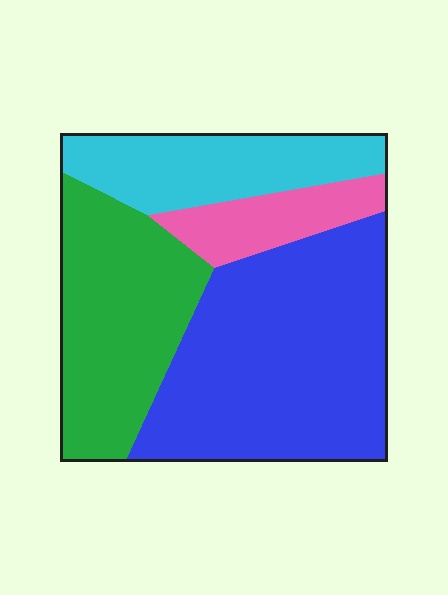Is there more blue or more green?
Blue.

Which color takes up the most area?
Blue, at roughly 45%.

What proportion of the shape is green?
Green covers roughly 25% of the shape.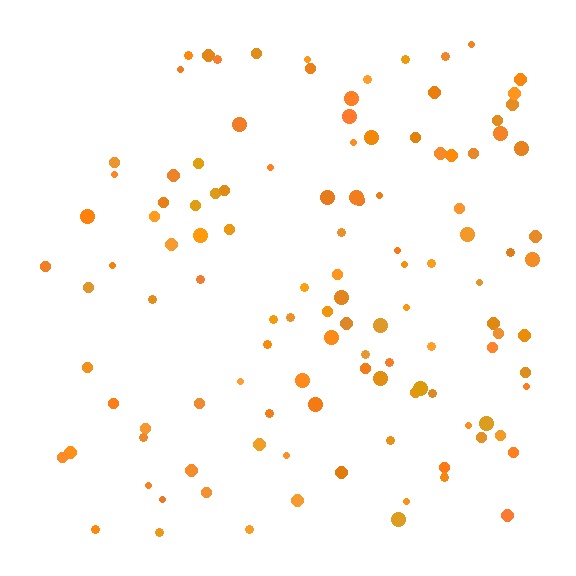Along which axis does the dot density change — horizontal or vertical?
Horizontal.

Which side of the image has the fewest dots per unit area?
The left.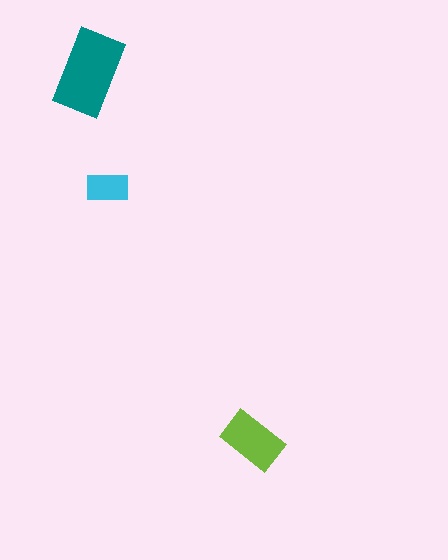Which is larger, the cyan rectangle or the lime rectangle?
The lime one.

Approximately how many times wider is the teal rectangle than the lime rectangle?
About 1.5 times wider.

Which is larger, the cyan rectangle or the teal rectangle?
The teal one.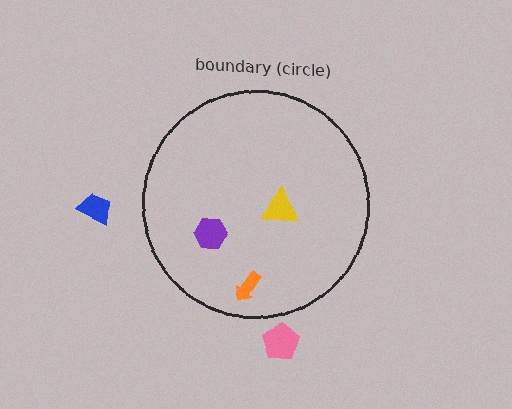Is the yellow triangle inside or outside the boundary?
Inside.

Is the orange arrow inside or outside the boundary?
Inside.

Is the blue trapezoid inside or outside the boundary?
Outside.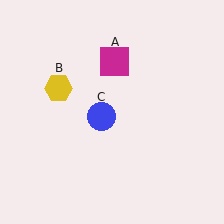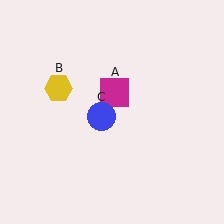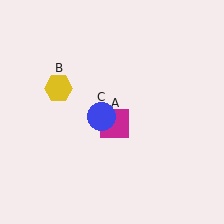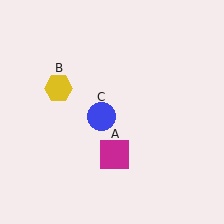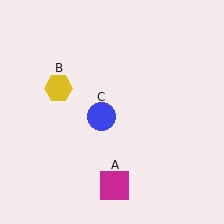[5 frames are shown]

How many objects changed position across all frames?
1 object changed position: magenta square (object A).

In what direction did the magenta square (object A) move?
The magenta square (object A) moved down.